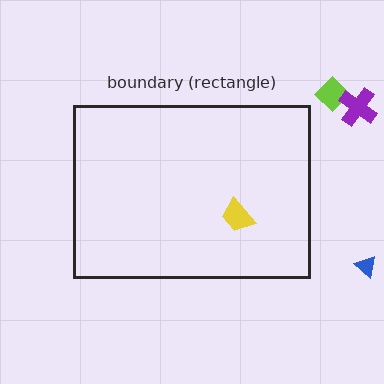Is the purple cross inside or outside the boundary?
Outside.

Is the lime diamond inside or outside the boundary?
Outside.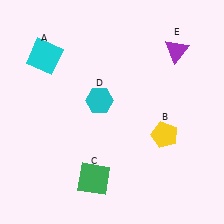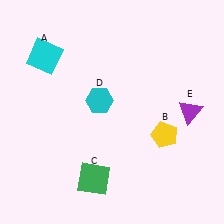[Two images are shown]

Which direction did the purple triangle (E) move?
The purple triangle (E) moved down.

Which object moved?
The purple triangle (E) moved down.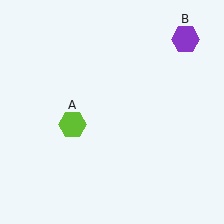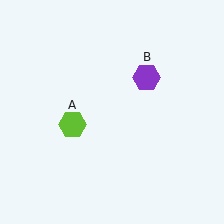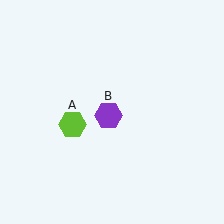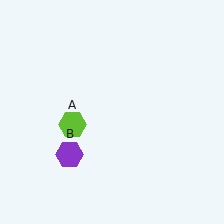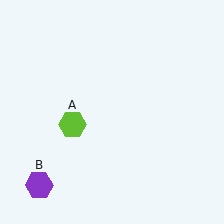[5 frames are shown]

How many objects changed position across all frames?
1 object changed position: purple hexagon (object B).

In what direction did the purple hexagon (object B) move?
The purple hexagon (object B) moved down and to the left.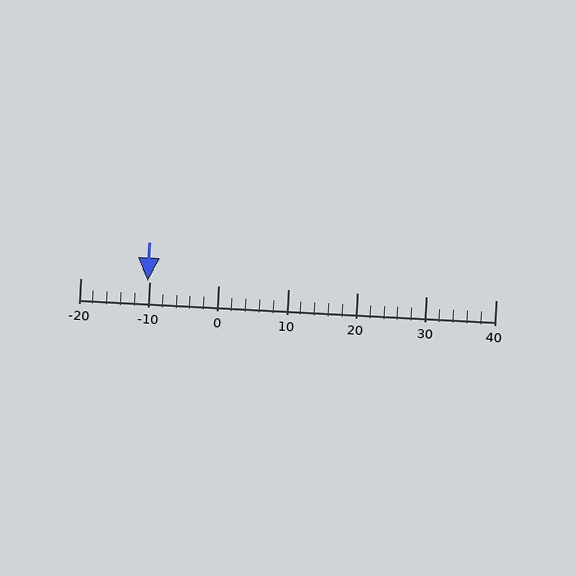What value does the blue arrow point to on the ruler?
The blue arrow points to approximately -10.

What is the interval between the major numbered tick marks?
The major tick marks are spaced 10 units apart.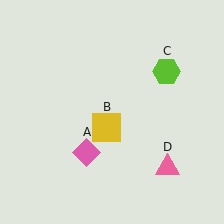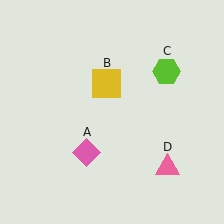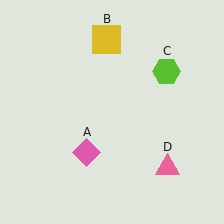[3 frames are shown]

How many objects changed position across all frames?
1 object changed position: yellow square (object B).